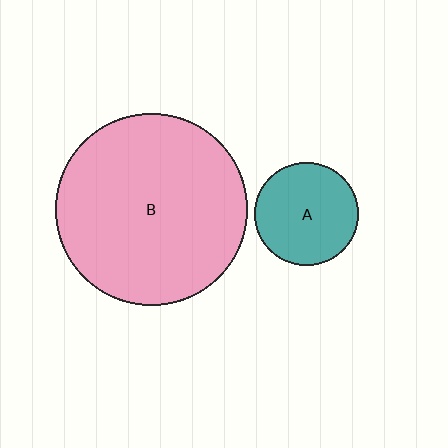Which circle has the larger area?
Circle B (pink).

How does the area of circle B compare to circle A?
Approximately 3.4 times.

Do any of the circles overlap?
No, none of the circles overlap.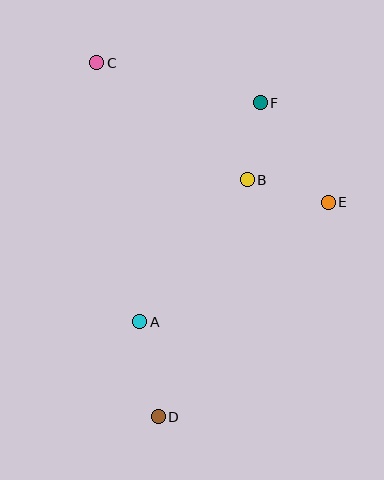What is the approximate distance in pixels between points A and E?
The distance between A and E is approximately 223 pixels.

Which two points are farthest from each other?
Points C and D are farthest from each other.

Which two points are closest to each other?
Points B and F are closest to each other.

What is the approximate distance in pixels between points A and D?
The distance between A and D is approximately 97 pixels.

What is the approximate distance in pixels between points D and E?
The distance between D and E is approximately 274 pixels.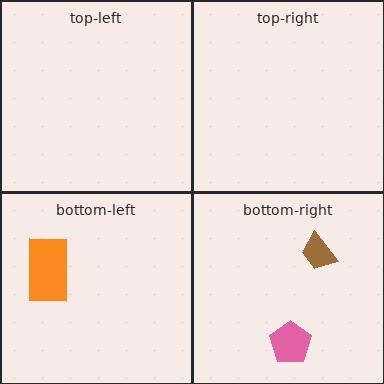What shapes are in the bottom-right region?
The brown trapezoid, the pink pentagon.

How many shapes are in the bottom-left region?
1.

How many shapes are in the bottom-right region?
2.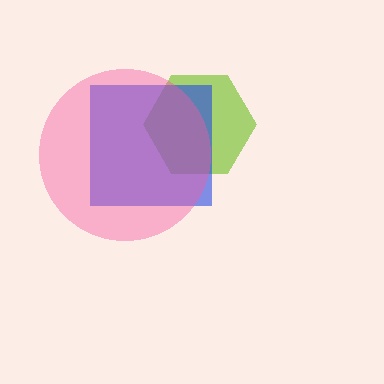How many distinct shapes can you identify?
There are 3 distinct shapes: a lime hexagon, a blue square, a pink circle.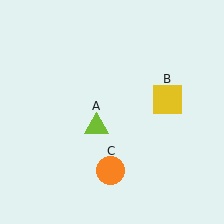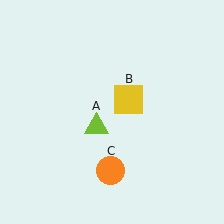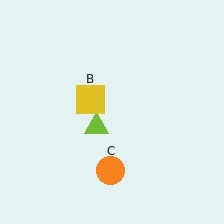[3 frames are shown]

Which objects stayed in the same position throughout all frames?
Lime triangle (object A) and orange circle (object C) remained stationary.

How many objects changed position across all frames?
1 object changed position: yellow square (object B).